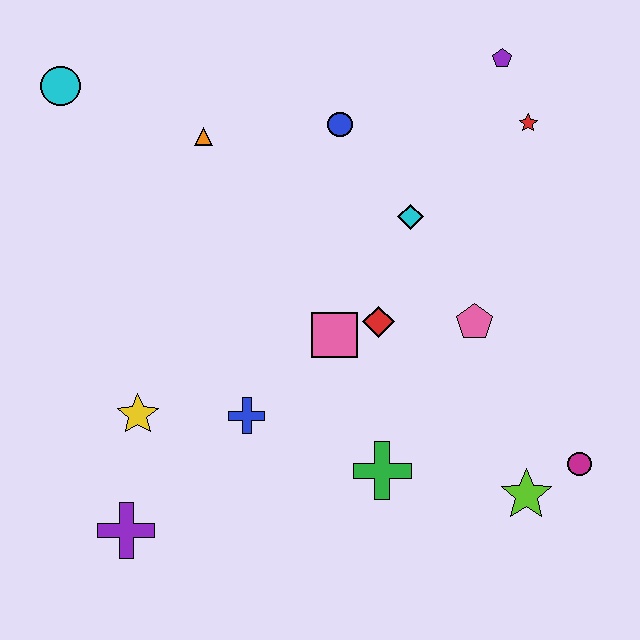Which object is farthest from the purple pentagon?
The purple cross is farthest from the purple pentagon.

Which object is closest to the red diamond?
The pink square is closest to the red diamond.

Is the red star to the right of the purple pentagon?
Yes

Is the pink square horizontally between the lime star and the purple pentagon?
No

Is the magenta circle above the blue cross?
No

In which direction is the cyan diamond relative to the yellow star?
The cyan diamond is to the right of the yellow star.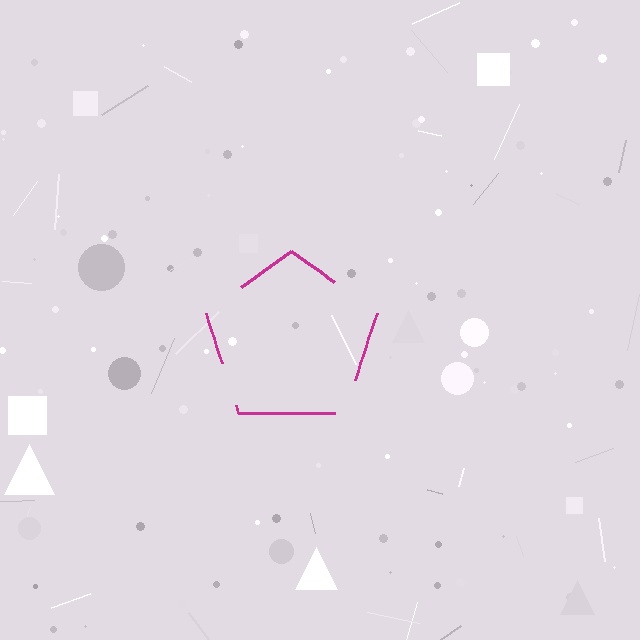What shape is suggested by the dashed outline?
The dashed outline suggests a pentagon.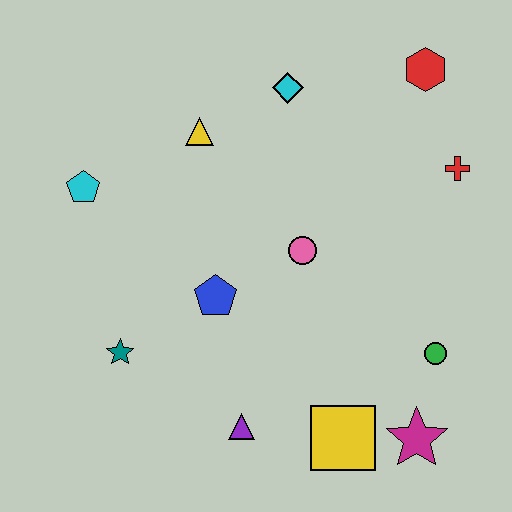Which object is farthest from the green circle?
The cyan pentagon is farthest from the green circle.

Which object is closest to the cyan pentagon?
The yellow triangle is closest to the cyan pentagon.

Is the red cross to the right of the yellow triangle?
Yes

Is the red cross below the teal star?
No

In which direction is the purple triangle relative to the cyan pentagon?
The purple triangle is below the cyan pentagon.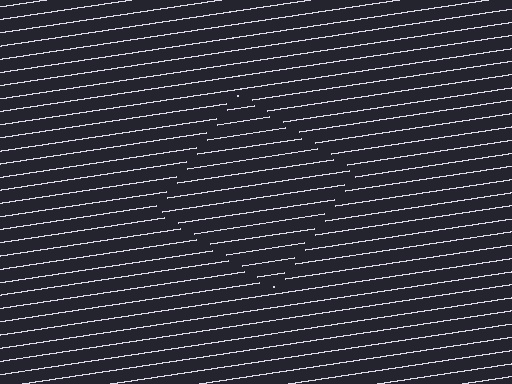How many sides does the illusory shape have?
4 sides — the line-ends trace a square.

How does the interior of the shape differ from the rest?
The interior of the shape contains the same grating, shifted by half a period — the contour is defined by the phase discontinuity where line-ends from the inner and outer gratings abut.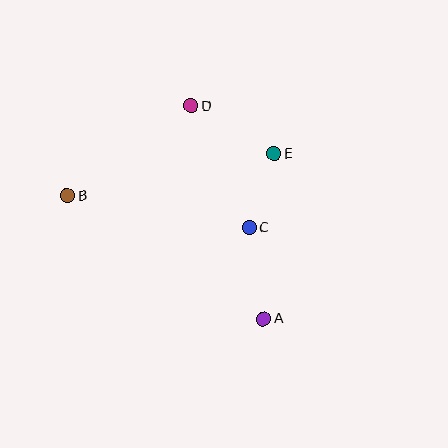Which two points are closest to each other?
Points C and E are closest to each other.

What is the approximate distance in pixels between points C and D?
The distance between C and D is approximately 135 pixels.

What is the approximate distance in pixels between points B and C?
The distance between B and C is approximately 184 pixels.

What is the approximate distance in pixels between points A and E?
The distance between A and E is approximately 165 pixels.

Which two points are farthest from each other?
Points A and B are farthest from each other.